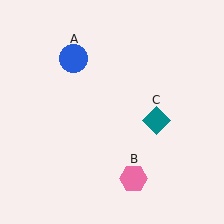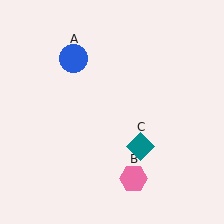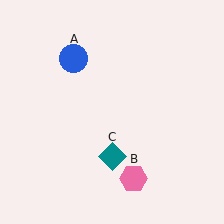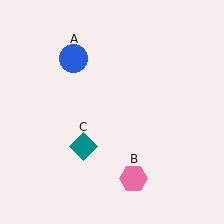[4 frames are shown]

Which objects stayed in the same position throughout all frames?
Blue circle (object A) and pink hexagon (object B) remained stationary.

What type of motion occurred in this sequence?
The teal diamond (object C) rotated clockwise around the center of the scene.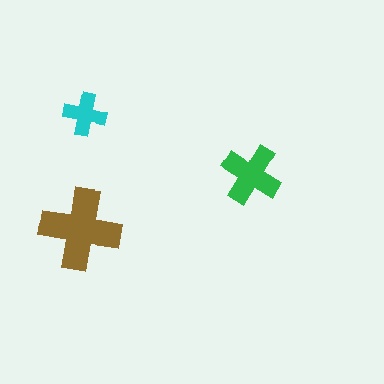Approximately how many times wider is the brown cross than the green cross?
About 1.5 times wider.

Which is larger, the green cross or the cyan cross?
The green one.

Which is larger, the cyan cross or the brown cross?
The brown one.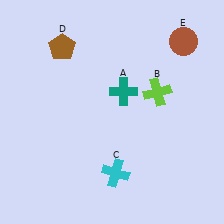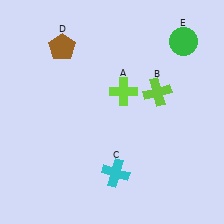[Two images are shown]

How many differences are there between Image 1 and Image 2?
There are 2 differences between the two images.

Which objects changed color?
A changed from teal to lime. E changed from brown to green.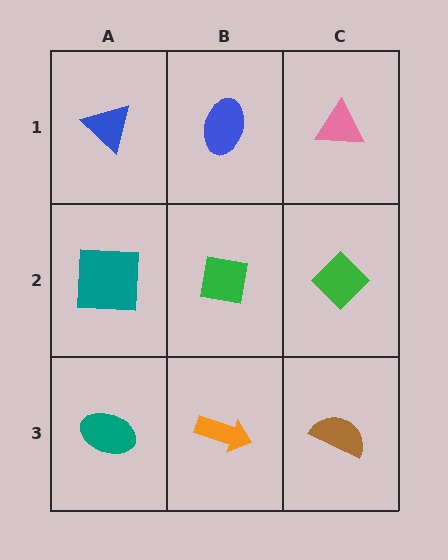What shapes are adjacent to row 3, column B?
A green square (row 2, column B), a teal ellipse (row 3, column A), a brown semicircle (row 3, column C).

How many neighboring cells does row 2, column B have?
4.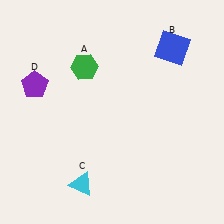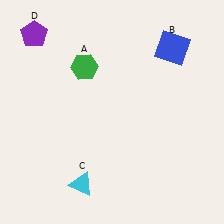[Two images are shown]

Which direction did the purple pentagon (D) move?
The purple pentagon (D) moved up.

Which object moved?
The purple pentagon (D) moved up.